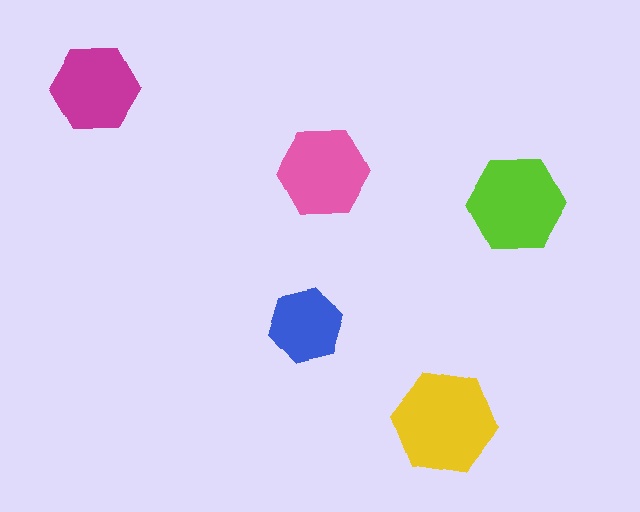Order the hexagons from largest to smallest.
the yellow one, the lime one, the pink one, the magenta one, the blue one.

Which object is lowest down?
The yellow hexagon is bottommost.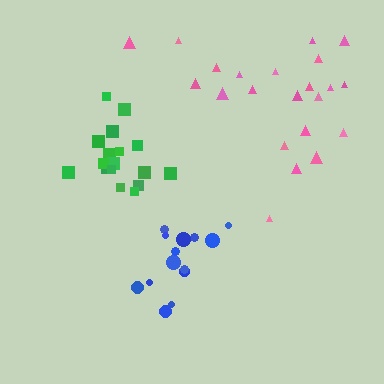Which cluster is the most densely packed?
Green.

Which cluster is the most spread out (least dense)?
Pink.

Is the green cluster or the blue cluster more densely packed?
Green.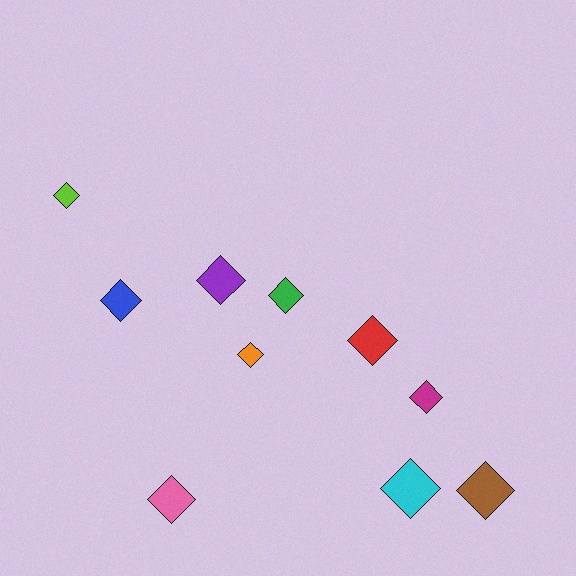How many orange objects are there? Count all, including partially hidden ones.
There is 1 orange object.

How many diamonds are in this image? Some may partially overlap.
There are 10 diamonds.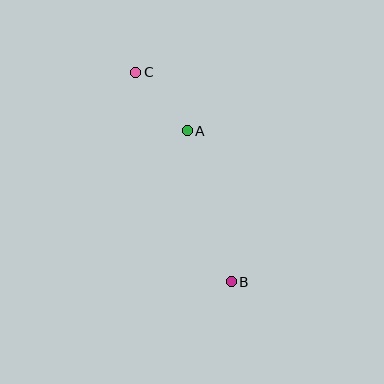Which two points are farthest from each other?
Points B and C are farthest from each other.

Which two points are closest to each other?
Points A and C are closest to each other.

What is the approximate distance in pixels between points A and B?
The distance between A and B is approximately 157 pixels.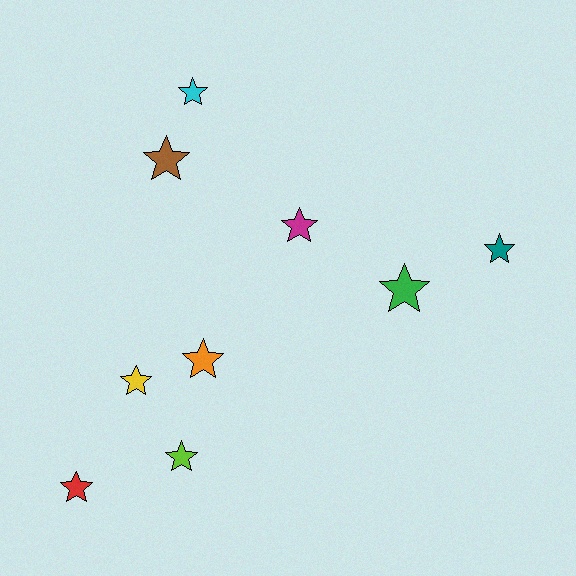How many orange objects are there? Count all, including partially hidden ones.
There is 1 orange object.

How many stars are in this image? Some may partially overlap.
There are 9 stars.